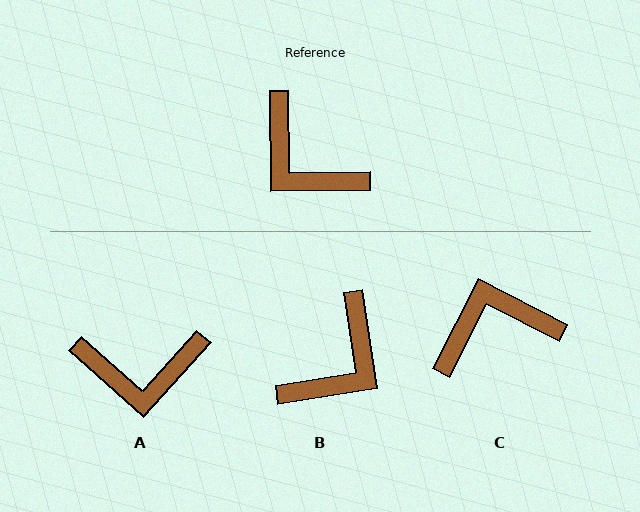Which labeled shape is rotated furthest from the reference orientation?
C, about 118 degrees away.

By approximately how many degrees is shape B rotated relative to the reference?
Approximately 98 degrees counter-clockwise.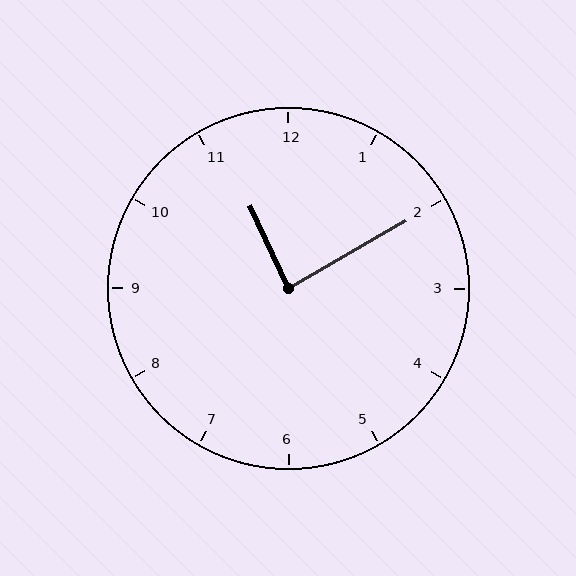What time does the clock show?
11:10.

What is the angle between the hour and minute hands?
Approximately 85 degrees.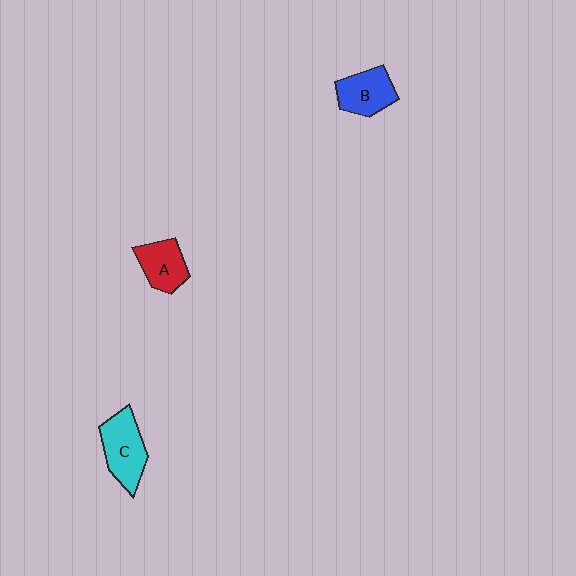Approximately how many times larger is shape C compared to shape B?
Approximately 1.2 times.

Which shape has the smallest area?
Shape A (red).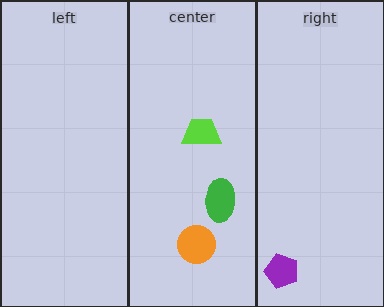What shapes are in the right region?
The purple pentagon.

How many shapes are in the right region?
1.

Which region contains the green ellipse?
The center region.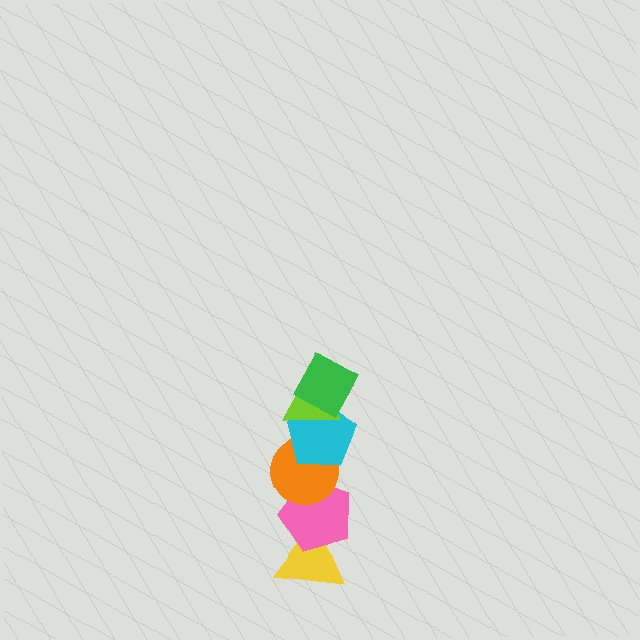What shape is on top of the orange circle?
The cyan pentagon is on top of the orange circle.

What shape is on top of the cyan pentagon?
The lime triangle is on top of the cyan pentagon.